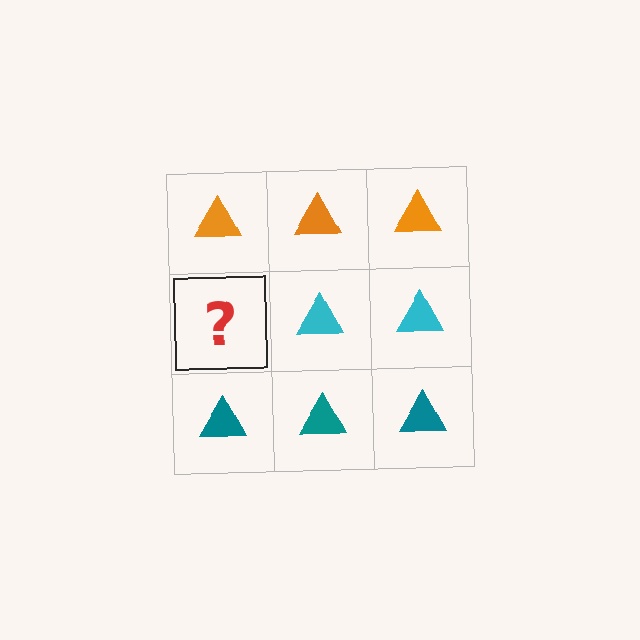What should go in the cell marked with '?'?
The missing cell should contain a cyan triangle.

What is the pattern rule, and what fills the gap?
The rule is that each row has a consistent color. The gap should be filled with a cyan triangle.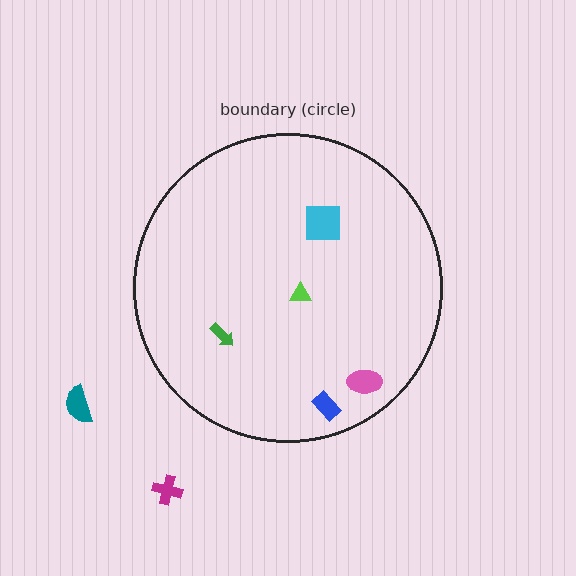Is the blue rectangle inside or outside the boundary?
Inside.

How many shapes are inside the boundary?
5 inside, 2 outside.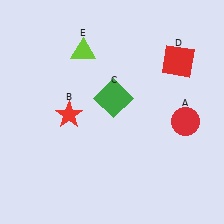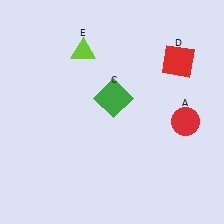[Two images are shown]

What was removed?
The red star (B) was removed in Image 2.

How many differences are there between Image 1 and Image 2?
There is 1 difference between the two images.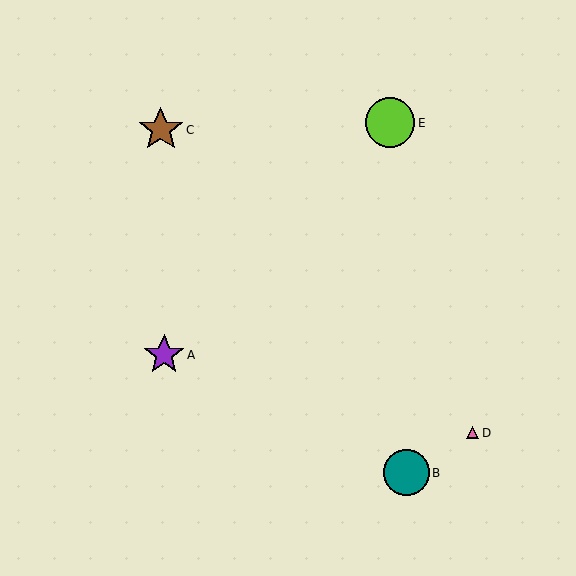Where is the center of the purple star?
The center of the purple star is at (164, 355).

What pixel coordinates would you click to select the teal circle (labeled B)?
Click at (406, 473) to select the teal circle B.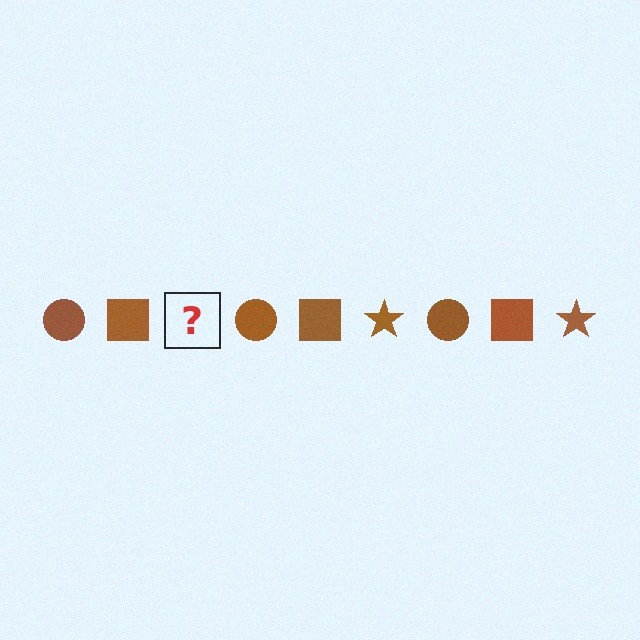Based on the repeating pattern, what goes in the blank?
The blank should be a brown star.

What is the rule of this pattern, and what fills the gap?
The rule is that the pattern cycles through circle, square, star shapes in brown. The gap should be filled with a brown star.